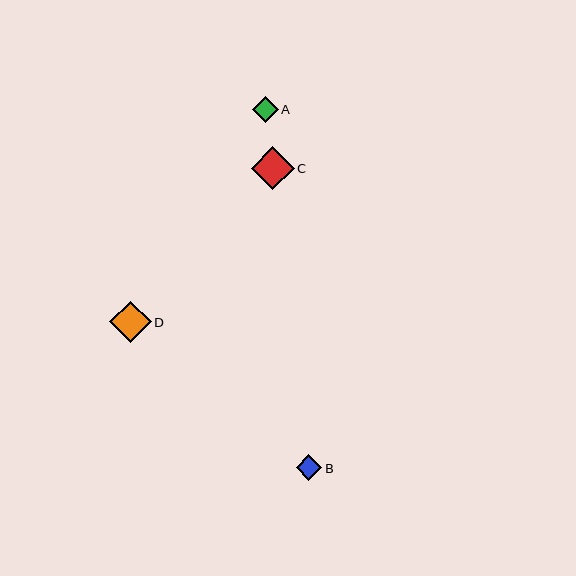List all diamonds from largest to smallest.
From largest to smallest: C, D, B, A.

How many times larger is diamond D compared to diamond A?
Diamond D is approximately 1.6 times the size of diamond A.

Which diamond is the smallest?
Diamond A is the smallest with a size of approximately 26 pixels.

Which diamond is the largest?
Diamond C is the largest with a size of approximately 43 pixels.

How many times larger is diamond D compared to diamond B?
Diamond D is approximately 1.6 times the size of diamond B.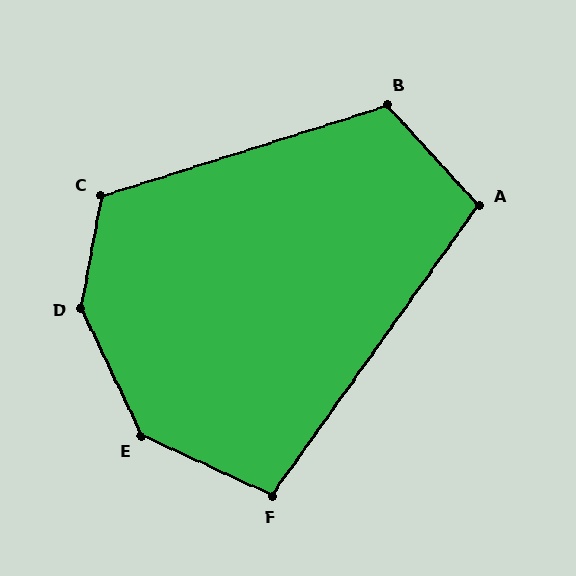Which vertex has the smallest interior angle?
F, at approximately 101 degrees.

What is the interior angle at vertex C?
Approximately 118 degrees (obtuse).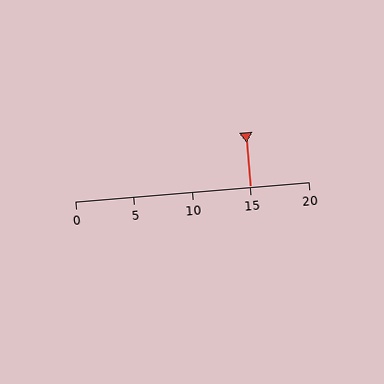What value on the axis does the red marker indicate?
The marker indicates approximately 15.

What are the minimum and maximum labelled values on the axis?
The axis runs from 0 to 20.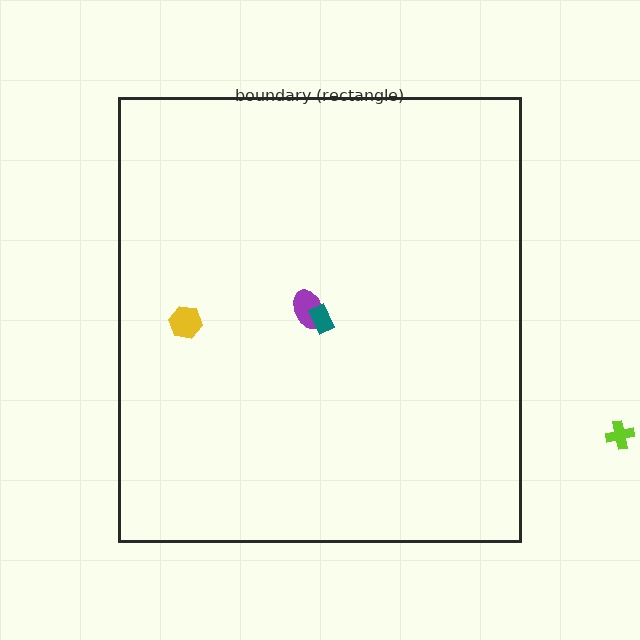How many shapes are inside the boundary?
3 inside, 1 outside.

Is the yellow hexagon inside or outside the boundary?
Inside.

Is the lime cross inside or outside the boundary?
Outside.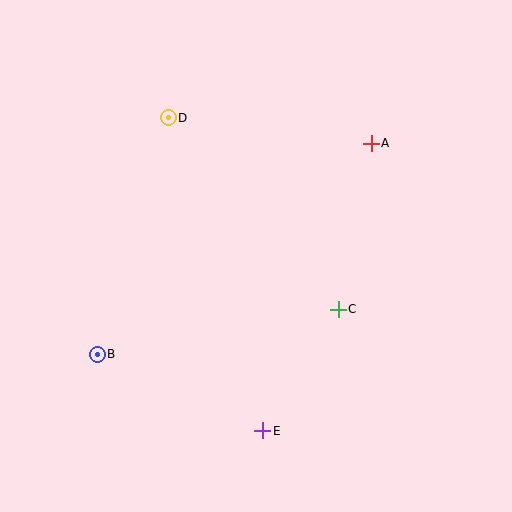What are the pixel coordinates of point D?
Point D is at (168, 118).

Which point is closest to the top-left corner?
Point D is closest to the top-left corner.